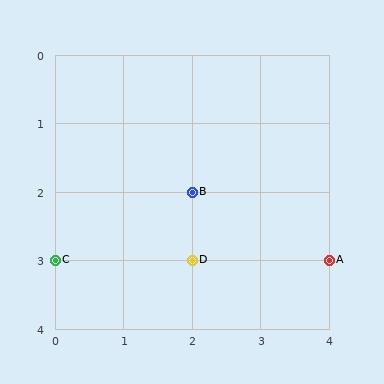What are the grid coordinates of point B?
Point B is at grid coordinates (2, 2).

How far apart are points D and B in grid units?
Points D and B are 1 row apart.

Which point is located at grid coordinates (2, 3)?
Point D is at (2, 3).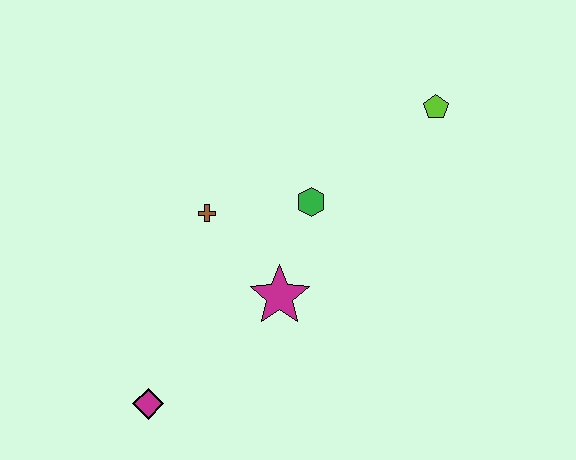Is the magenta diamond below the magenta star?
Yes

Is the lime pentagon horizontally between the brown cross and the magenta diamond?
No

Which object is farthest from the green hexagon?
The magenta diamond is farthest from the green hexagon.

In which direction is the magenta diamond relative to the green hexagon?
The magenta diamond is below the green hexagon.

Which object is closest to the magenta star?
The green hexagon is closest to the magenta star.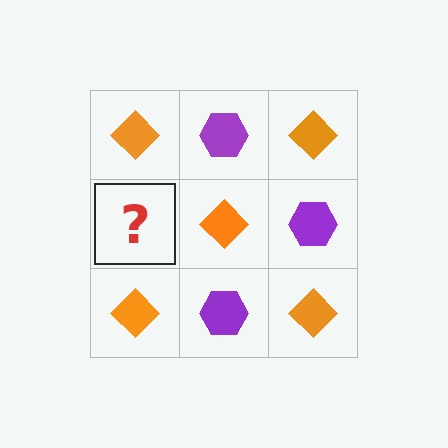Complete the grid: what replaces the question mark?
The question mark should be replaced with a purple hexagon.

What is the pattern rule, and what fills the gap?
The rule is that it alternates orange diamond and purple hexagon in a checkerboard pattern. The gap should be filled with a purple hexagon.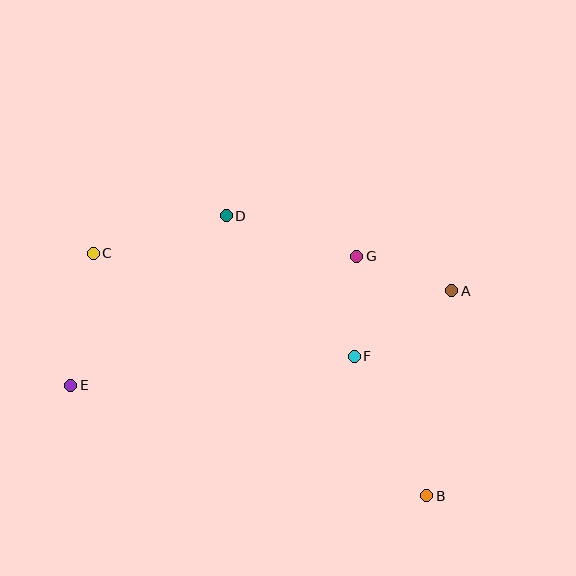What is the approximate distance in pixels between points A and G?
The distance between A and G is approximately 101 pixels.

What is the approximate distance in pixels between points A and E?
The distance between A and E is approximately 393 pixels.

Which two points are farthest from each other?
Points B and C are farthest from each other.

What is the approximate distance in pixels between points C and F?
The distance between C and F is approximately 280 pixels.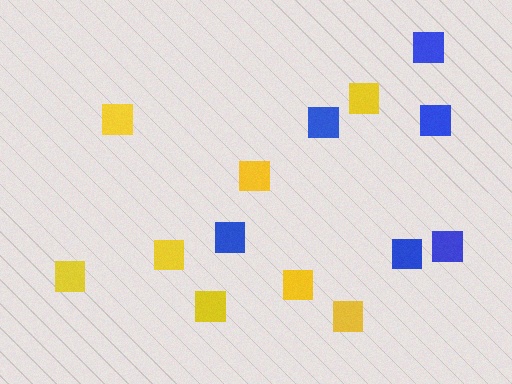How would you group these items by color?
There are 2 groups: one group of yellow squares (8) and one group of blue squares (6).